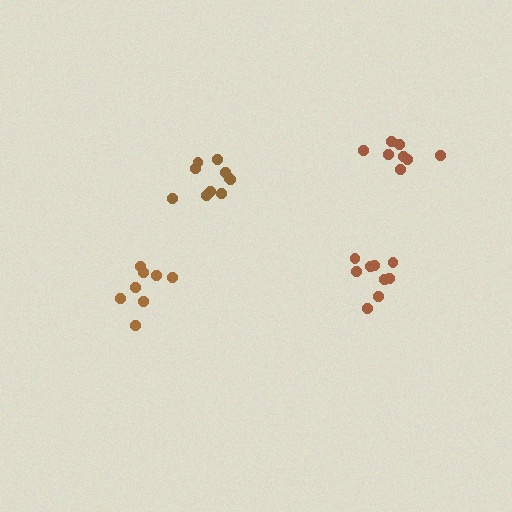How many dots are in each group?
Group 1: 9 dots, Group 2: 8 dots, Group 3: 8 dots, Group 4: 10 dots (35 total).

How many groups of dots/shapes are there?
There are 4 groups.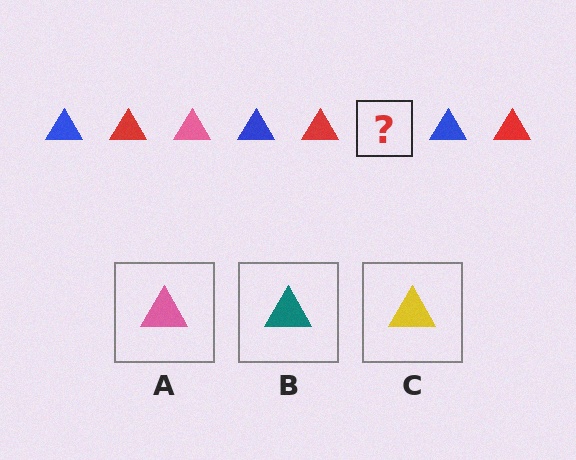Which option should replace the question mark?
Option A.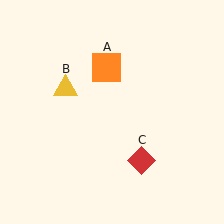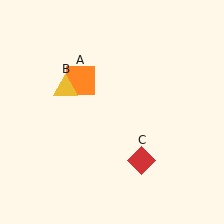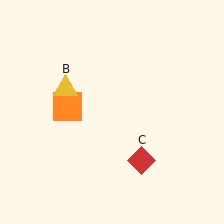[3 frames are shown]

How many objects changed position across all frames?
1 object changed position: orange square (object A).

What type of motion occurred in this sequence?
The orange square (object A) rotated counterclockwise around the center of the scene.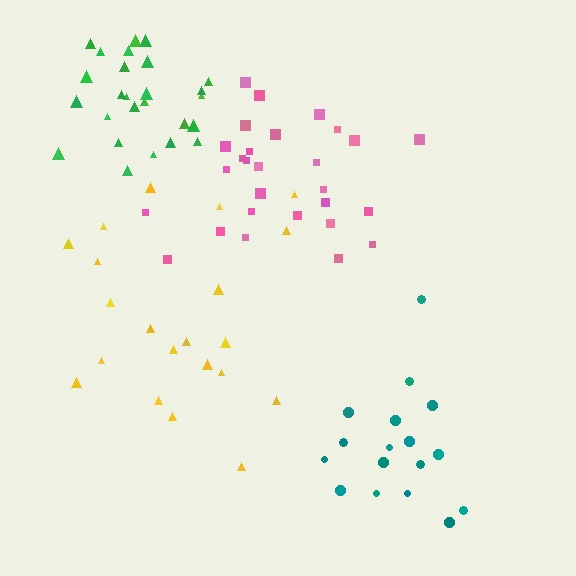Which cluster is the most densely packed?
Green.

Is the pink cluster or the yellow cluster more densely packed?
Pink.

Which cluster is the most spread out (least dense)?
Yellow.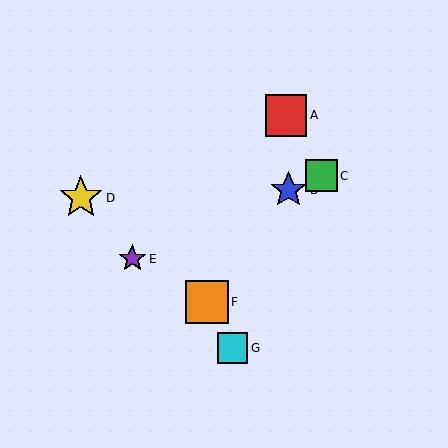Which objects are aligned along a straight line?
Objects B, C, E are aligned along a straight line.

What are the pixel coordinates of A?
Object A is at (286, 115).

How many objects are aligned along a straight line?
3 objects (B, C, E) are aligned along a straight line.